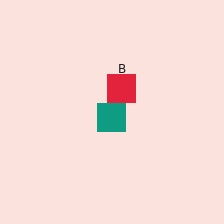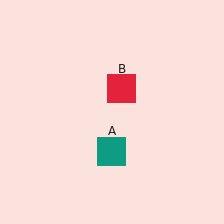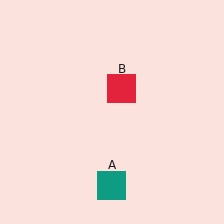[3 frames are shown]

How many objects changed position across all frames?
1 object changed position: teal square (object A).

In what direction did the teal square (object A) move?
The teal square (object A) moved down.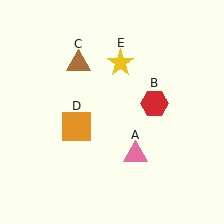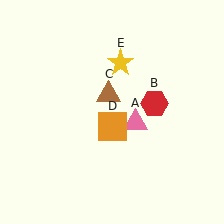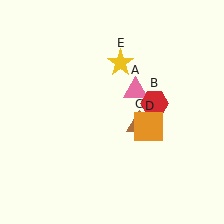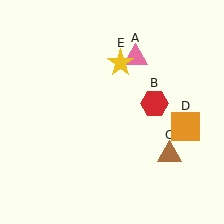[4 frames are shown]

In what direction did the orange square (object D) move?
The orange square (object D) moved right.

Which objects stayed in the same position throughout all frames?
Red hexagon (object B) and yellow star (object E) remained stationary.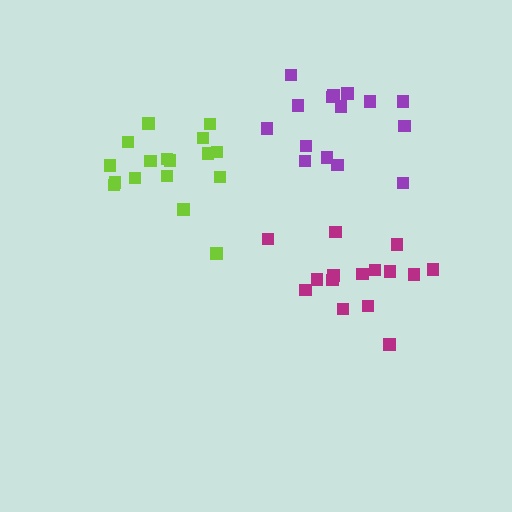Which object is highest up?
The purple cluster is topmost.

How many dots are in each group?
Group 1: 15 dots, Group 2: 17 dots, Group 3: 15 dots (47 total).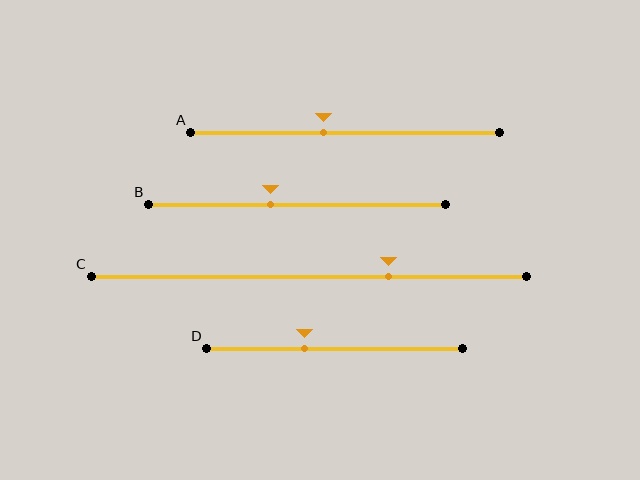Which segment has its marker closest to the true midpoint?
Segment A has its marker closest to the true midpoint.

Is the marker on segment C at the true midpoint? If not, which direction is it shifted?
No, the marker on segment C is shifted to the right by about 18% of the segment length.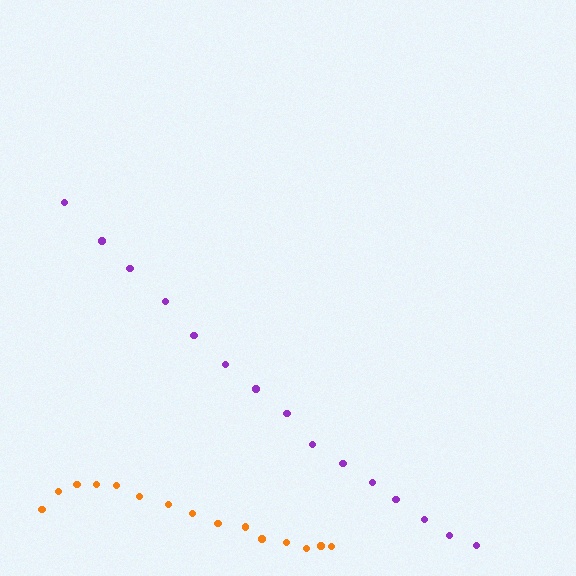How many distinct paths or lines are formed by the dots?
There are 2 distinct paths.